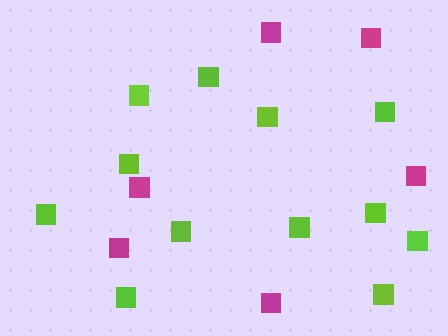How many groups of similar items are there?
There are 2 groups: one group of lime squares (12) and one group of magenta squares (6).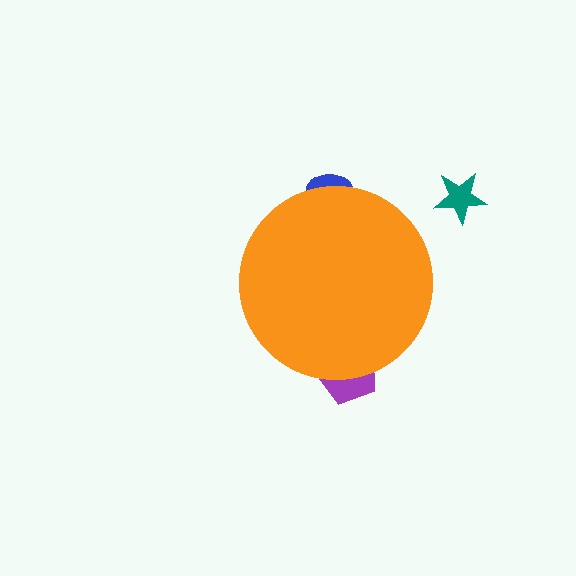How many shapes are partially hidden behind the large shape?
2 shapes are partially hidden.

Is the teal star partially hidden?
No, the teal star is fully visible.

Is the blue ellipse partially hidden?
Yes, the blue ellipse is partially hidden behind the orange circle.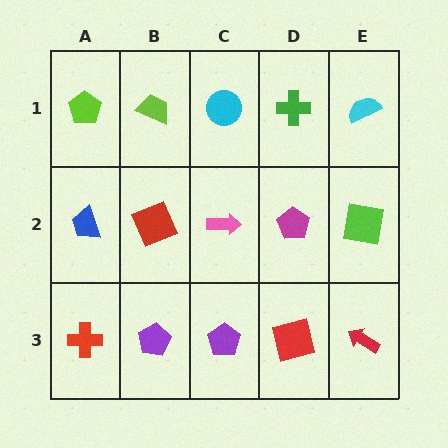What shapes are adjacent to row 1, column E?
A lime square (row 2, column E), a green cross (row 1, column D).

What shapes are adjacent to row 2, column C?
A cyan circle (row 1, column C), a purple pentagon (row 3, column C), a red square (row 2, column B), a magenta pentagon (row 2, column D).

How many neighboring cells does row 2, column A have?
3.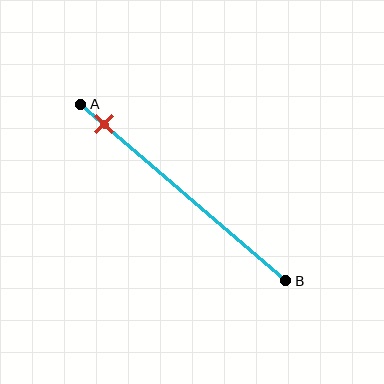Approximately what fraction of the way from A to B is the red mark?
The red mark is approximately 10% of the way from A to B.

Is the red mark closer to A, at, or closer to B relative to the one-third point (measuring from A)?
The red mark is closer to point A than the one-third point of segment AB.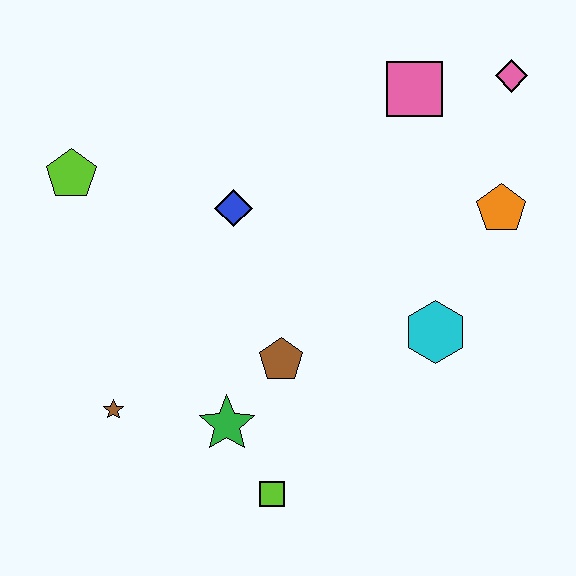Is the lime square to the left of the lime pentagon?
No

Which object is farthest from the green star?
The pink diamond is farthest from the green star.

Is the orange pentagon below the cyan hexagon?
No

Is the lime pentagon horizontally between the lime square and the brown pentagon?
No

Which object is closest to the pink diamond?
The pink square is closest to the pink diamond.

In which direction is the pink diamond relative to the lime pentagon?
The pink diamond is to the right of the lime pentagon.